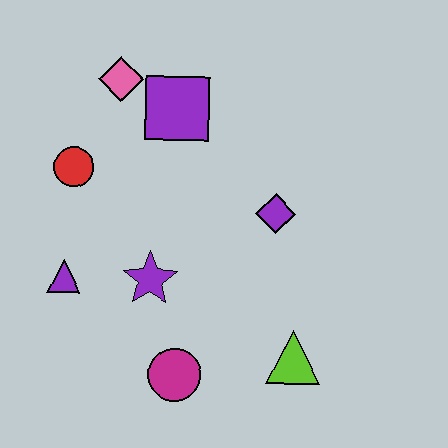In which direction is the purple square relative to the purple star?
The purple square is above the purple star.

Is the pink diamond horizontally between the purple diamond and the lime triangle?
No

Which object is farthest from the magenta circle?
The pink diamond is farthest from the magenta circle.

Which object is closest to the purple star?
The purple triangle is closest to the purple star.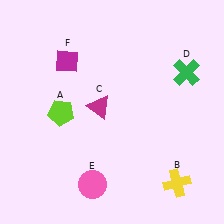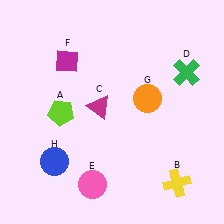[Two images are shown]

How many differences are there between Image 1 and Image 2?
There are 2 differences between the two images.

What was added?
An orange circle (G), a blue circle (H) were added in Image 2.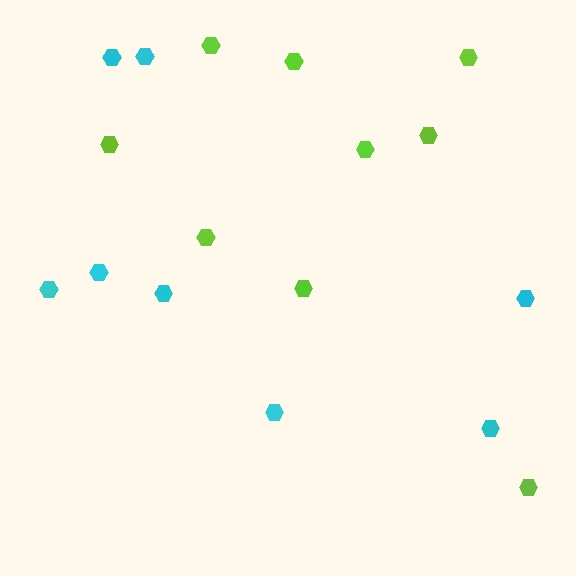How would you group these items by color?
There are 2 groups: one group of lime hexagons (9) and one group of cyan hexagons (8).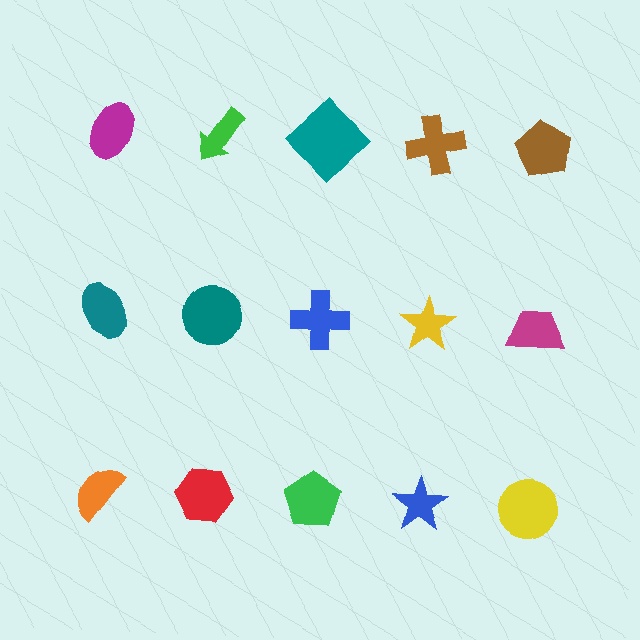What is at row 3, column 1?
An orange semicircle.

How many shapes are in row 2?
5 shapes.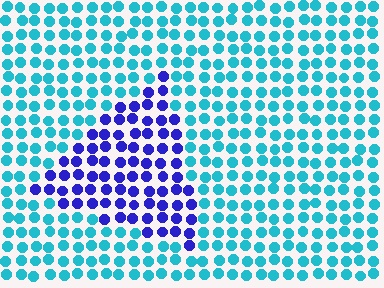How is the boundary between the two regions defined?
The boundary is defined purely by a slight shift in hue (about 58 degrees). Spacing, size, and orientation are identical on both sides.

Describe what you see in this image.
The image is filled with small cyan elements in a uniform arrangement. A triangle-shaped region is visible where the elements are tinted to a slightly different hue, forming a subtle color boundary.